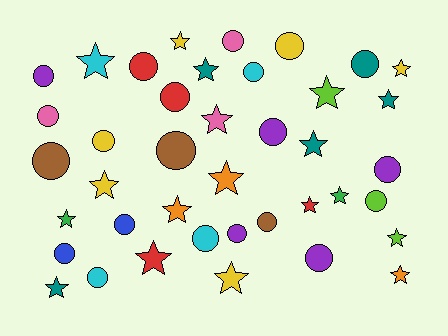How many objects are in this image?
There are 40 objects.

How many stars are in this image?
There are 19 stars.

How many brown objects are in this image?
There are 3 brown objects.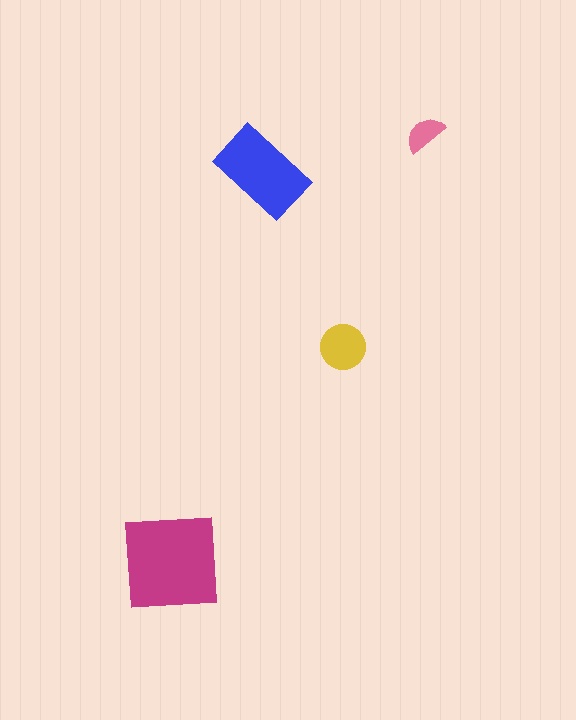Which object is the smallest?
The pink semicircle.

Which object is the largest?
The magenta square.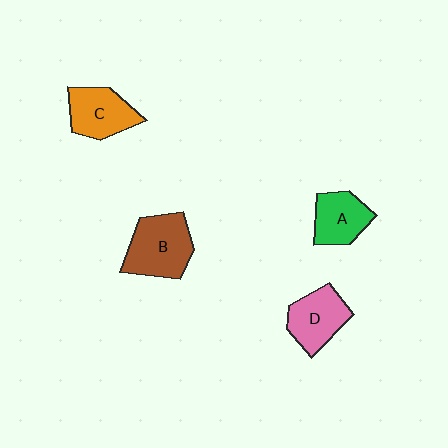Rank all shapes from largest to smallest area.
From largest to smallest: B (brown), C (orange), D (pink), A (green).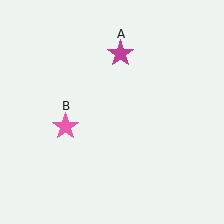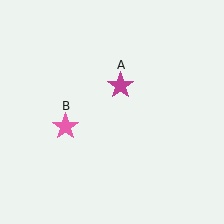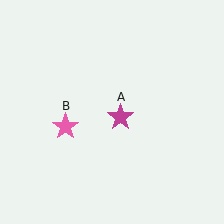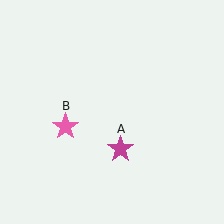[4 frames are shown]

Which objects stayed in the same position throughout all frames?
Pink star (object B) remained stationary.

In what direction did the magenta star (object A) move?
The magenta star (object A) moved down.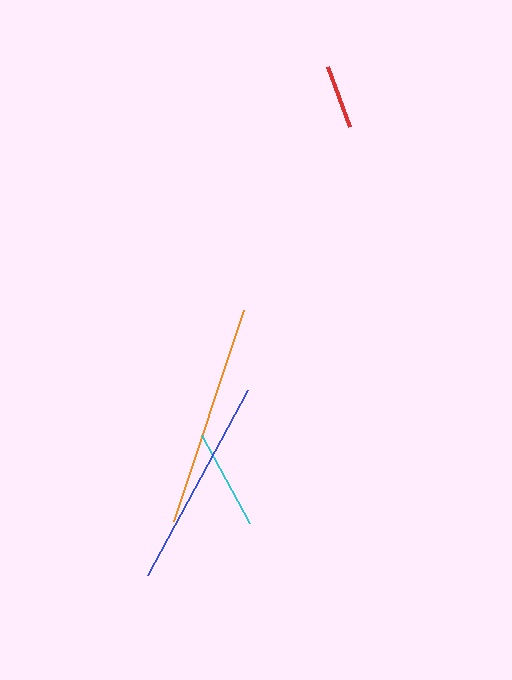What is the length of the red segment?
The red segment is approximately 64 pixels long.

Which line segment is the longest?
The orange line is the longest at approximately 223 pixels.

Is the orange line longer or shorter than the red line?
The orange line is longer than the red line.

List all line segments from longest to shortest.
From longest to shortest: orange, blue, cyan, red.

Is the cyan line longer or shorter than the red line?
The cyan line is longer than the red line.